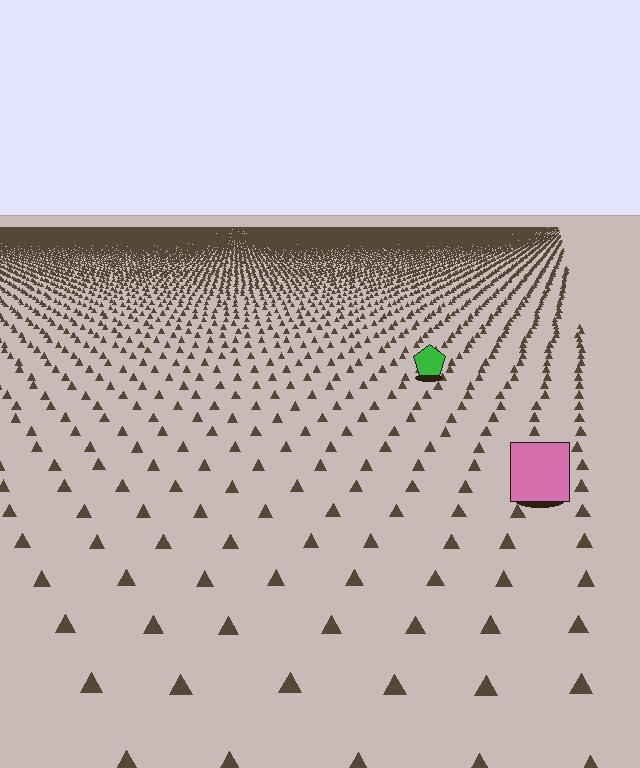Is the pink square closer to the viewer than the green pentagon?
Yes. The pink square is closer — you can tell from the texture gradient: the ground texture is coarser near it.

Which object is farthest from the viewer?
The green pentagon is farthest from the viewer. It appears smaller and the ground texture around it is denser.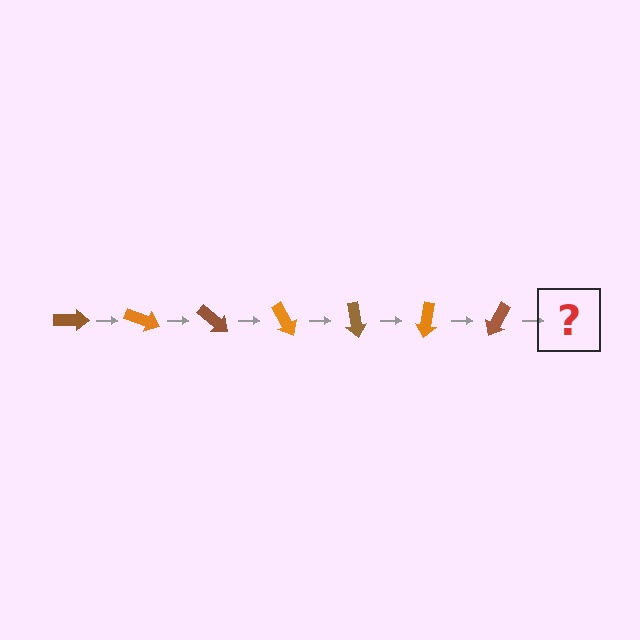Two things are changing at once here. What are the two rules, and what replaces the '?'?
The two rules are that it rotates 20 degrees each step and the color cycles through brown and orange. The '?' should be an orange arrow, rotated 140 degrees from the start.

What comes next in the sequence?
The next element should be an orange arrow, rotated 140 degrees from the start.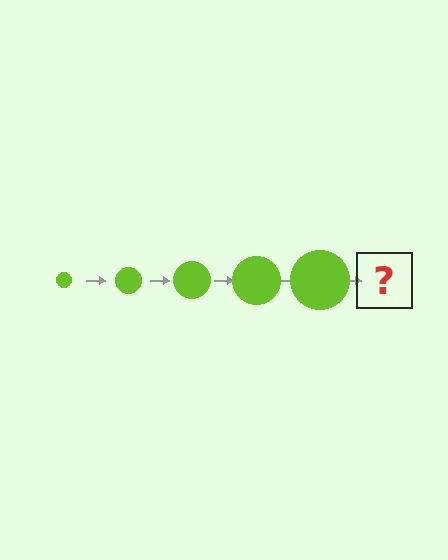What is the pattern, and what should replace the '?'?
The pattern is that the circle gets progressively larger each step. The '?' should be a lime circle, larger than the previous one.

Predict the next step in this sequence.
The next step is a lime circle, larger than the previous one.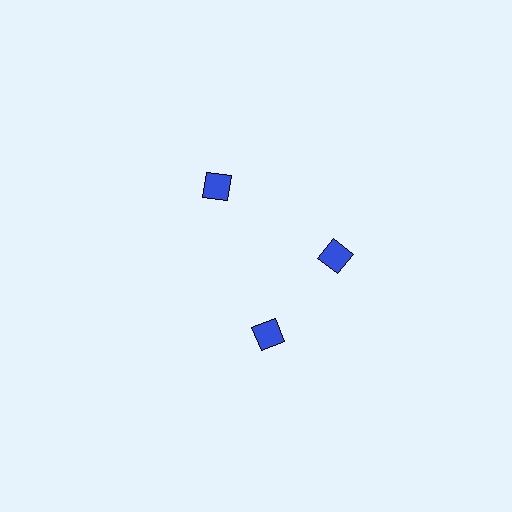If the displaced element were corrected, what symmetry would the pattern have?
It would have 3-fold rotational symmetry — the pattern would map onto itself every 120 degrees.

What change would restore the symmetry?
The symmetry would be restored by rotating it back into even spacing with its neighbors so that all 3 diamonds sit at equal angles and equal distance from the center.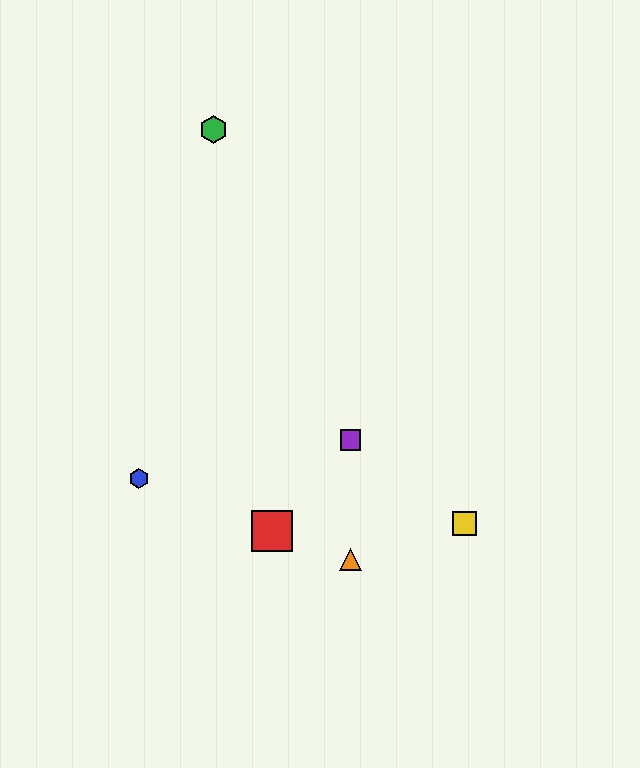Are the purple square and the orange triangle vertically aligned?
Yes, both are at x≈350.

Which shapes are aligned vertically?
The purple square, the orange triangle are aligned vertically.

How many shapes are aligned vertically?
2 shapes (the purple square, the orange triangle) are aligned vertically.